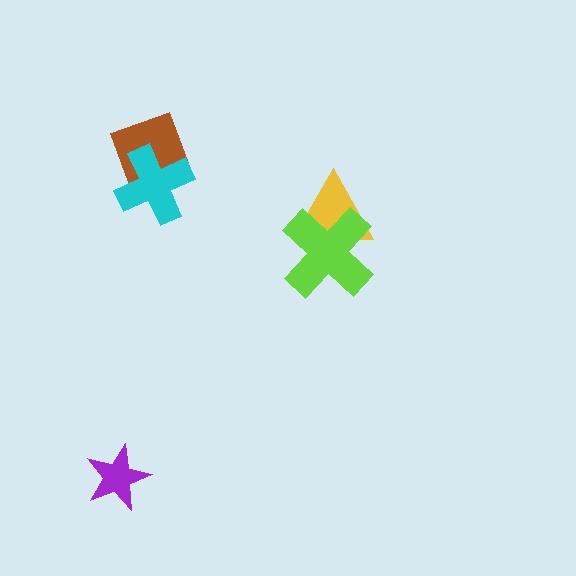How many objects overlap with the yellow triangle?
1 object overlaps with the yellow triangle.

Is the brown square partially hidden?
Yes, it is partially covered by another shape.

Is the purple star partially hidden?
No, no other shape covers it.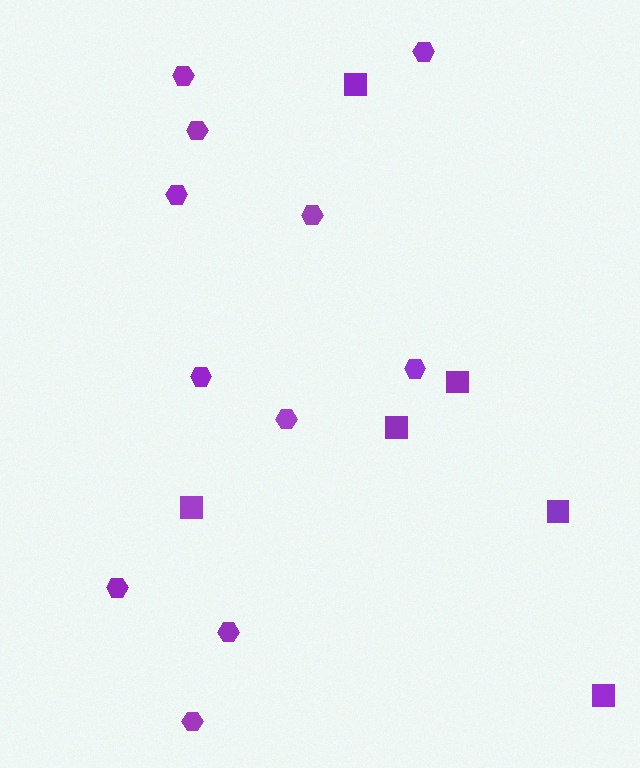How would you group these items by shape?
There are 2 groups: one group of hexagons (11) and one group of squares (6).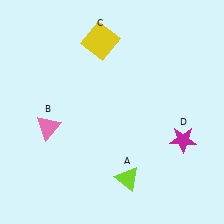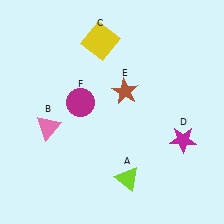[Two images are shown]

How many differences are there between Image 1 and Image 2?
There are 2 differences between the two images.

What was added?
A brown star (E), a magenta circle (F) were added in Image 2.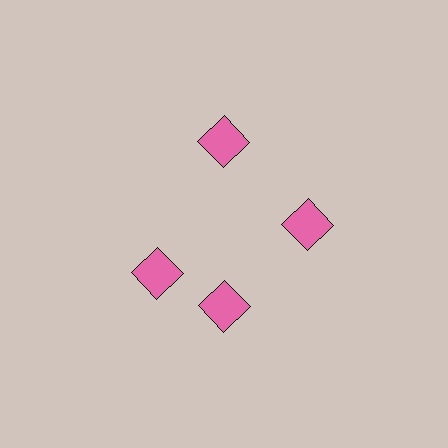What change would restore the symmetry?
The symmetry would be restored by rotating it back into even spacing with its neighbors so that all 4 squares sit at equal angles and equal distance from the center.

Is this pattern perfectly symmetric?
No. The 4 pink squares are arranged in a ring, but one element near the 9 o'clock position is rotated out of alignment along the ring, breaking the 4-fold rotational symmetry.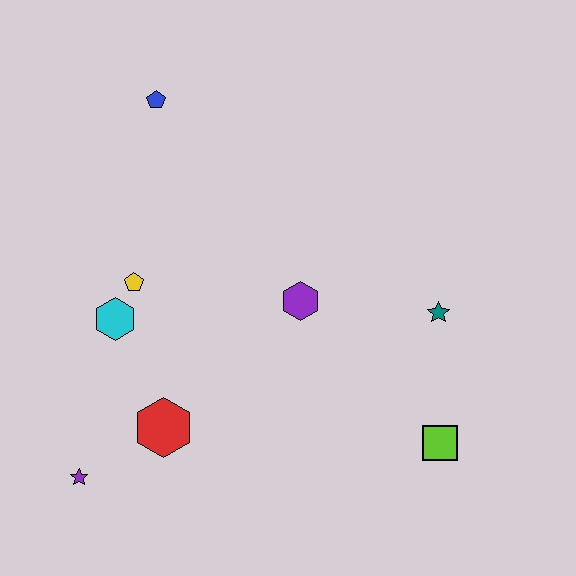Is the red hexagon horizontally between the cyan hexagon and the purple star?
No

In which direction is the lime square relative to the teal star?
The lime square is below the teal star.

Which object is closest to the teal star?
The lime square is closest to the teal star.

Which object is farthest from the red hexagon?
The blue pentagon is farthest from the red hexagon.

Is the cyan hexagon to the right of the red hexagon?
No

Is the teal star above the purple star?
Yes